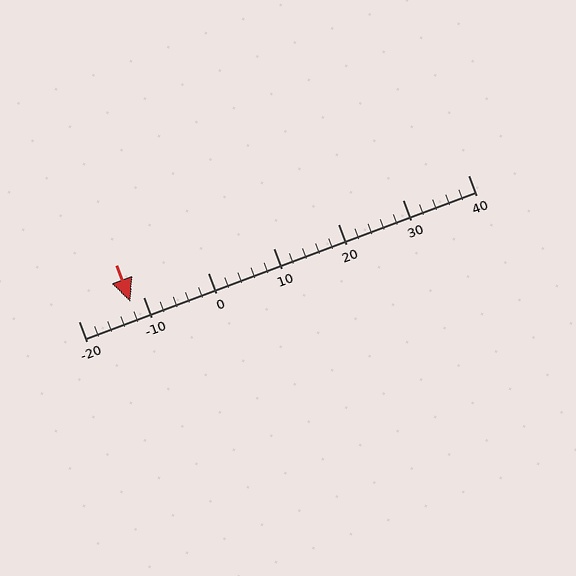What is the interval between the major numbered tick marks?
The major tick marks are spaced 10 units apart.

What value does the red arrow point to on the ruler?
The red arrow points to approximately -12.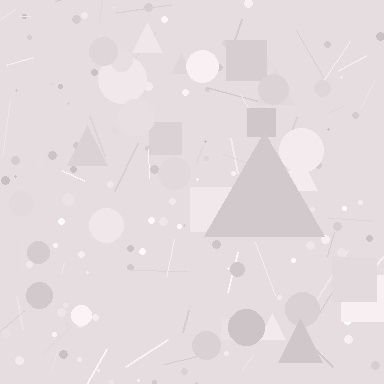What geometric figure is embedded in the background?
A triangle is embedded in the background.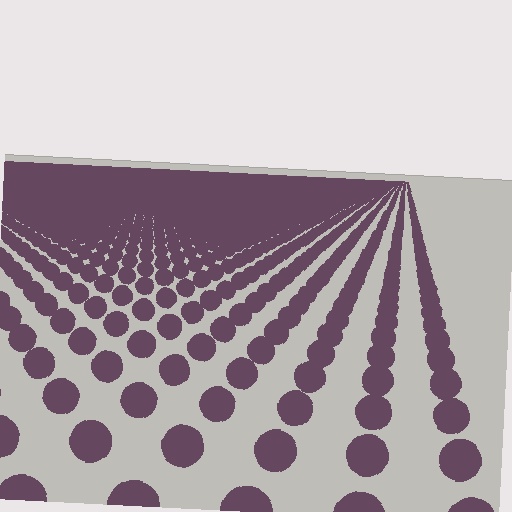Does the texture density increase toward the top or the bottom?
Density increases toward the top.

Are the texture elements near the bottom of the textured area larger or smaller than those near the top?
Larger. Near the bottom, elements are closer to the viewer and appear at a bigger on-screen size.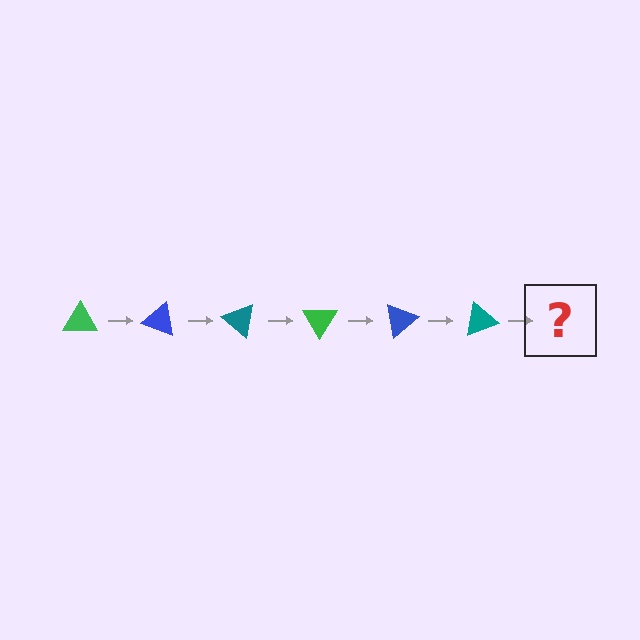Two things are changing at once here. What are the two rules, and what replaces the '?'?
The two rules are that it rotates 20 degrees each step and the color cycles through green, blue, and teal. The '?' should be a green triangle, rotated 120 degrees from the start.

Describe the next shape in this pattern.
It should be a green triangle, rotated 120 degrees from the start.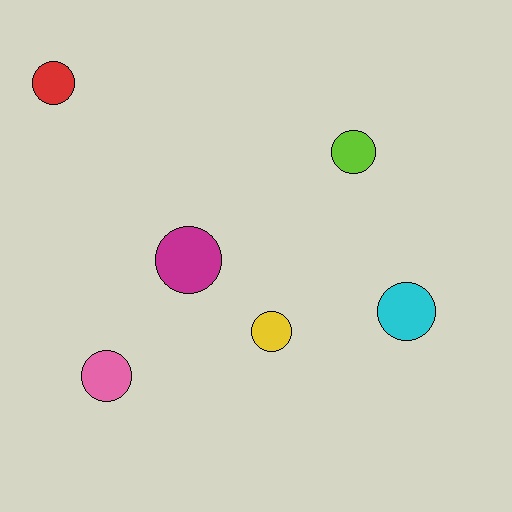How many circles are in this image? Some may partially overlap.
There are 6 circles.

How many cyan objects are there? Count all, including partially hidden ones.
There is 1 cyan object.